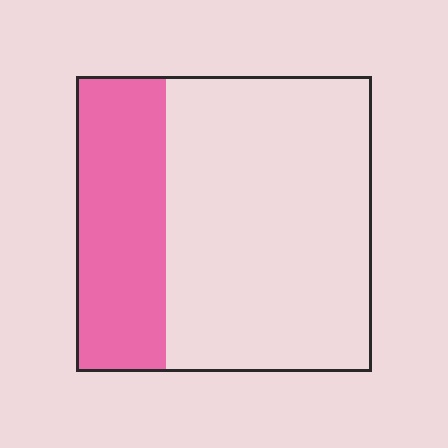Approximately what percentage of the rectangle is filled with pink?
Approximately 30%.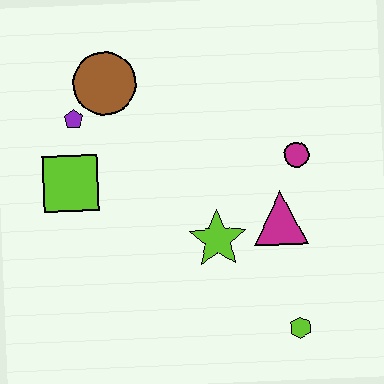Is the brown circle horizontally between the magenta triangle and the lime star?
No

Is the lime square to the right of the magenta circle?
No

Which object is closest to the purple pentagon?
The brown circle is closest to the purple pentagon.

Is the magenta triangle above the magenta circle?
No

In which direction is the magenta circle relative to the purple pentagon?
The magenta circle is to the right of the purple pentagon.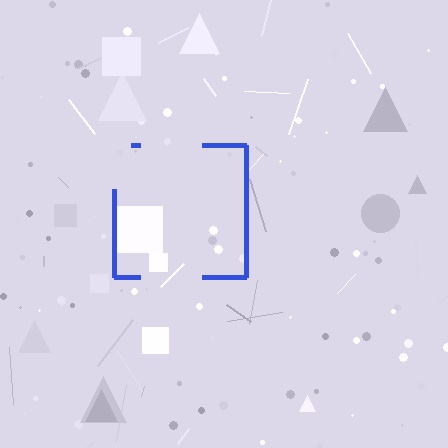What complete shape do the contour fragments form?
The contour fragments form a square.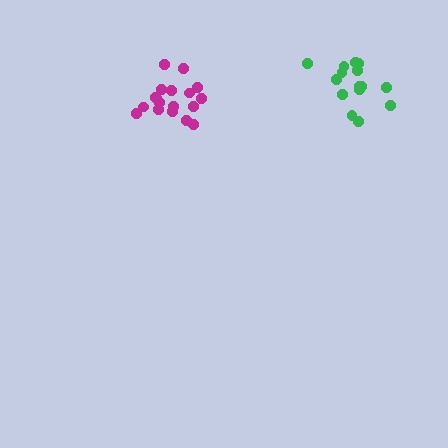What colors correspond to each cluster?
The clusters are colored: magenta, green.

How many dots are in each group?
Group 1: 18 dots, Group 2: 15 dots (33 total).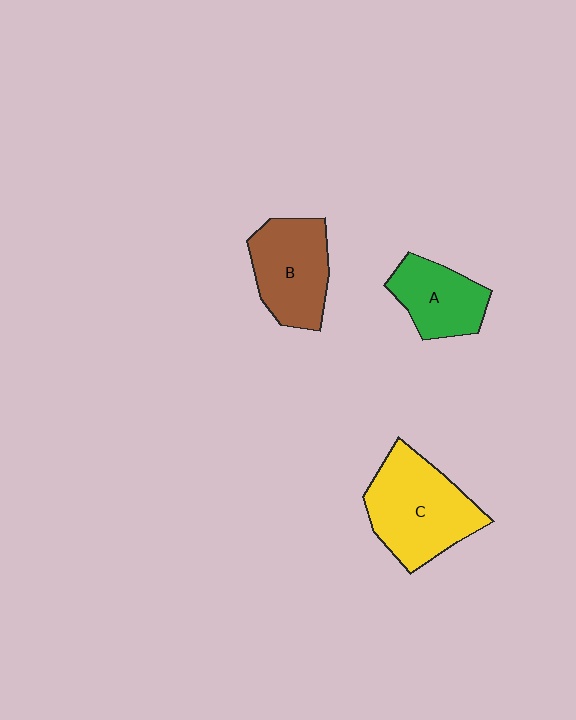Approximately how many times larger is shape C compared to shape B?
Approximately 1.3 times.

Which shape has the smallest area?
Shape A (green).